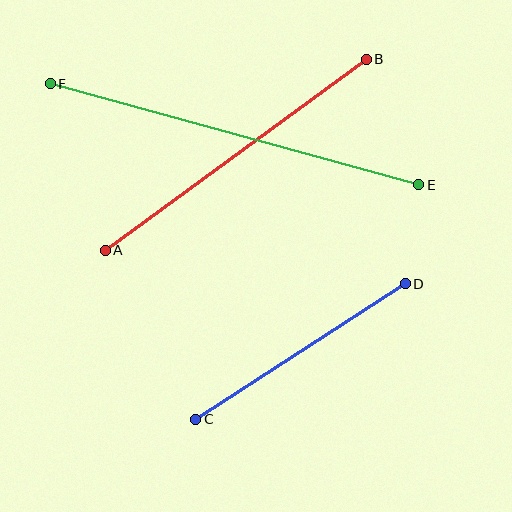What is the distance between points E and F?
The distance is approximately 382 pixels.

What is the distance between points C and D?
The distance is approximately 250 pixels.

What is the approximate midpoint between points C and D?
The midpoint is at approximately (300, 352) pixels.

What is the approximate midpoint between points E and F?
The midpoint is at approximately (235, 134) pixels.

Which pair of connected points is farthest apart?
Points E and F are farthest apart.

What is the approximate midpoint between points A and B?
The midpoint is at approximately (236, 155) pixels.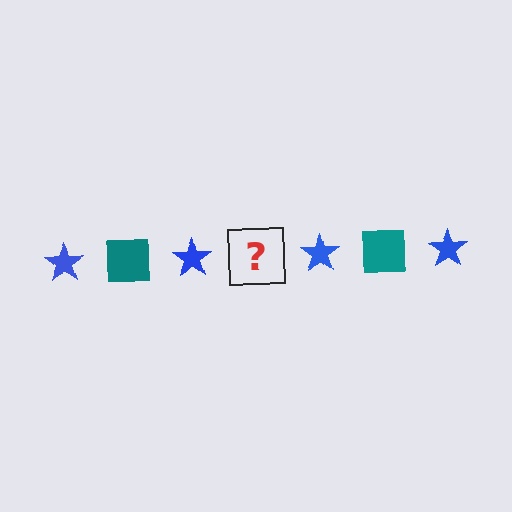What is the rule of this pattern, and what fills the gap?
The rule is that the pattern alternates between blue star and teal square. The gap should be filled with a teal square.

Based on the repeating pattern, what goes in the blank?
The blank should be a teal square.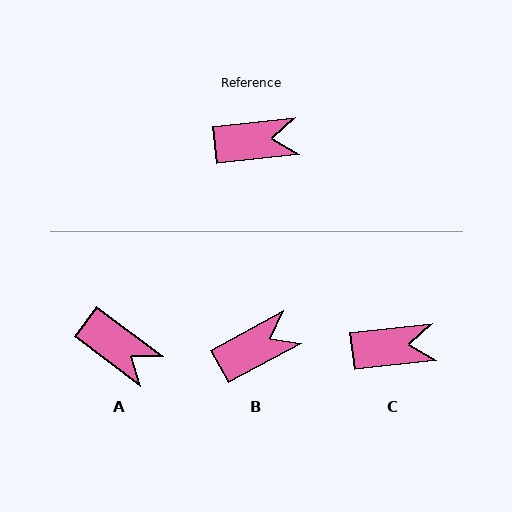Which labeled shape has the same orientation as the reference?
C.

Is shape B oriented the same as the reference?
No, it is off by about 22 degrees.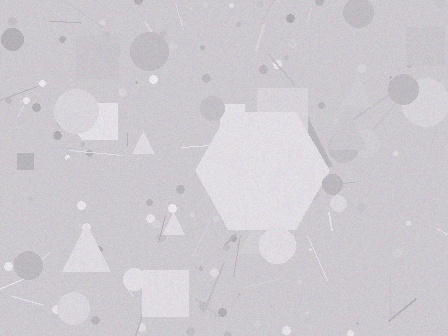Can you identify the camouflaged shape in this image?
The camouflaged shape is a hexagon.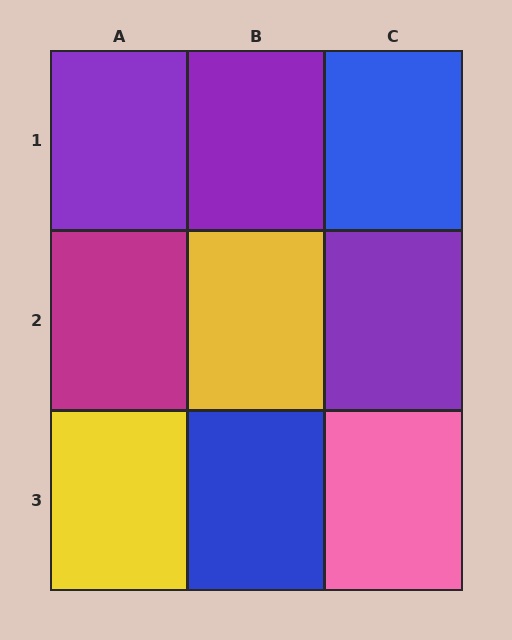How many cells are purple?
3 cells are purple.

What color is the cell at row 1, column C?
Blue.